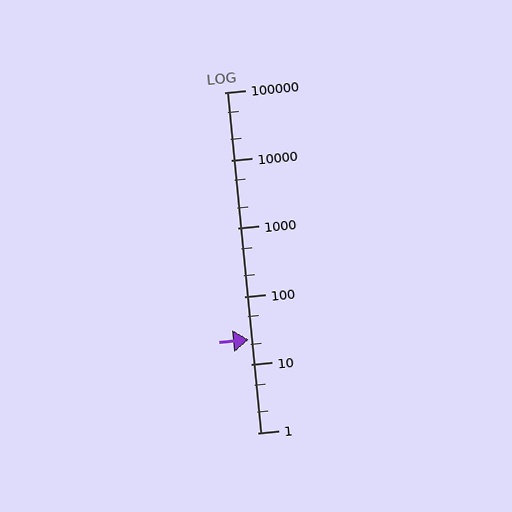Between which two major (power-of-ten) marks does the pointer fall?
The pointer is between 10 and 100.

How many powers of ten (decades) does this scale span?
The scale spans 5 decades, from 1 to 100000.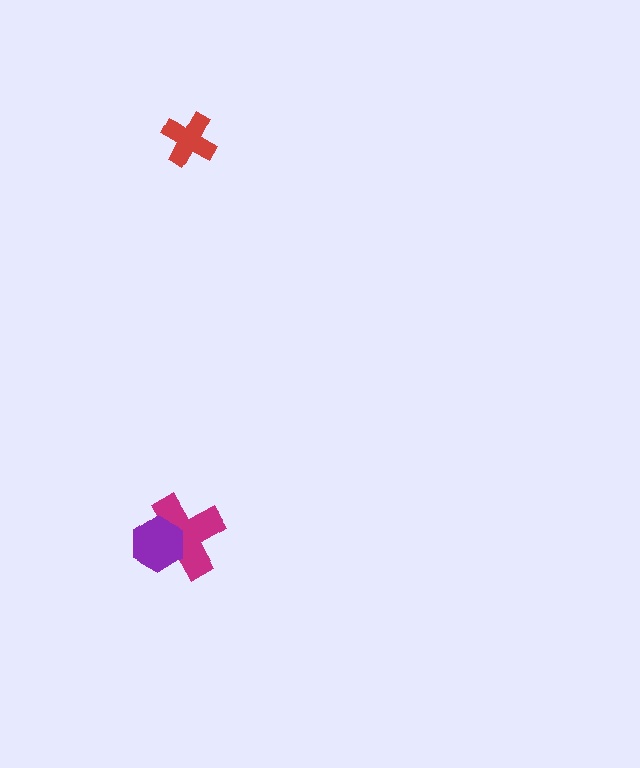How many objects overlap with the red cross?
0 objects overlap with the red cross.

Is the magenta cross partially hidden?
Yes, it is partially covered by another shape.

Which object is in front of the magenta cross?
The purple hexagon is in front of the magenta cross.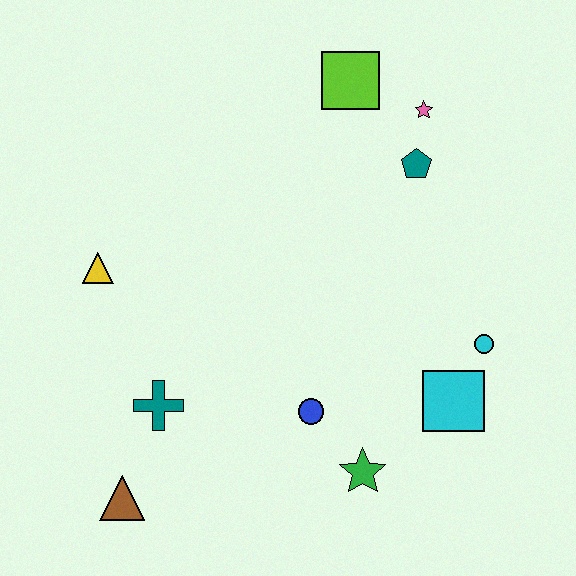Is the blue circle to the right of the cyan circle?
No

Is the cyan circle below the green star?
No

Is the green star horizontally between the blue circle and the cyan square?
Yes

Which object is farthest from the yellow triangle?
The cyan circle is farthest from the yellow triangle.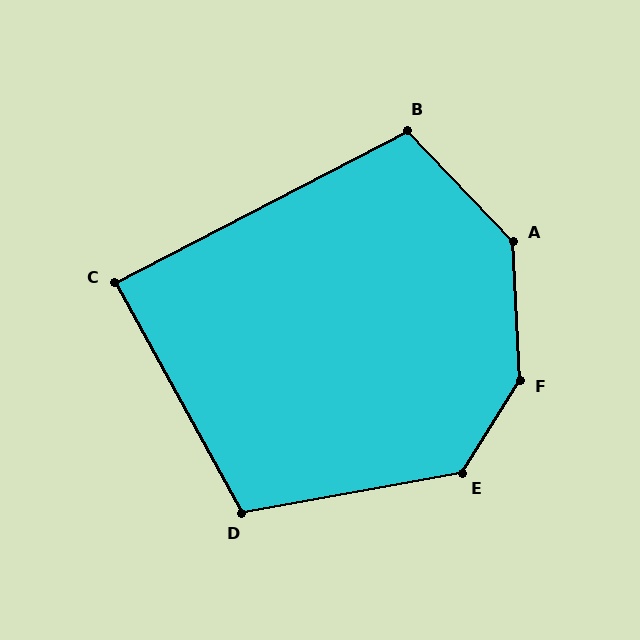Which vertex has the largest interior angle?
F, at approximately 145 degrees.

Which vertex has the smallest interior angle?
C, at approximately 89 degrees.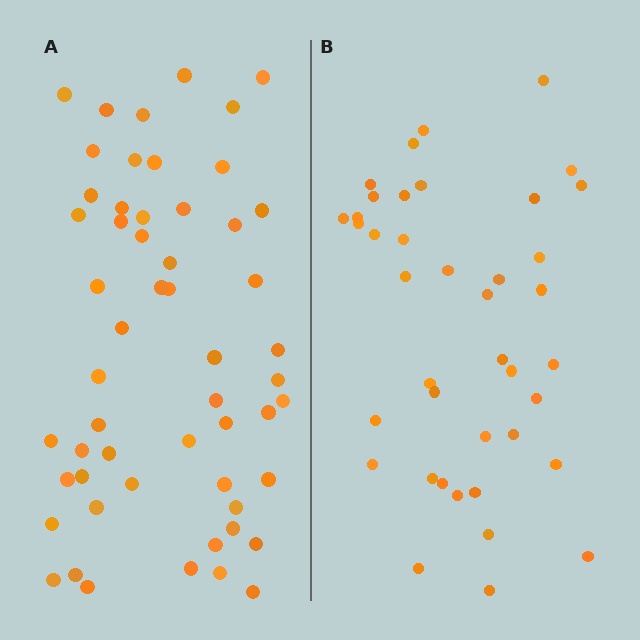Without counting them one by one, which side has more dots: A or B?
Region A (the left region) has more dots.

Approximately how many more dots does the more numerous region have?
Region A has approximately 15 more dots than region B.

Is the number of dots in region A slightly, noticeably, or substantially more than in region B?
Region A has noticeably more, but not dramatically so. The ratio is roughly 1.4 to 1.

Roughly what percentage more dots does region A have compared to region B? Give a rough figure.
About 40% more.